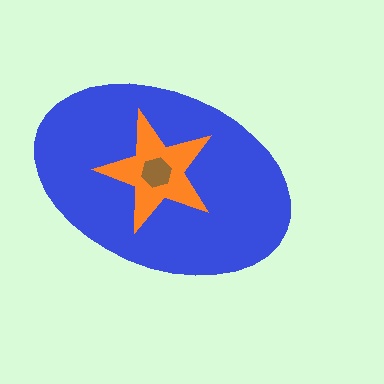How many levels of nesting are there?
3.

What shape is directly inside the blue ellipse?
The orange star.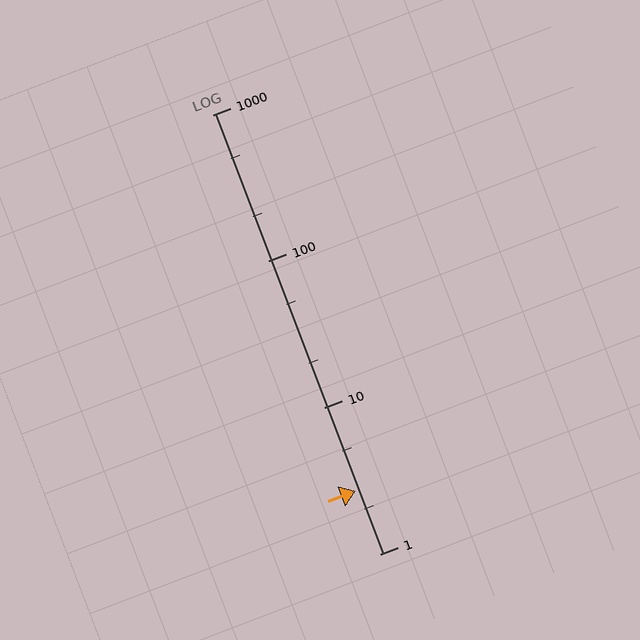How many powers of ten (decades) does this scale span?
The scale spans 3 decades, from 1 to 1000.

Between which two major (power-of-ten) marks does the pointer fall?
The pointer is between 1 and 10.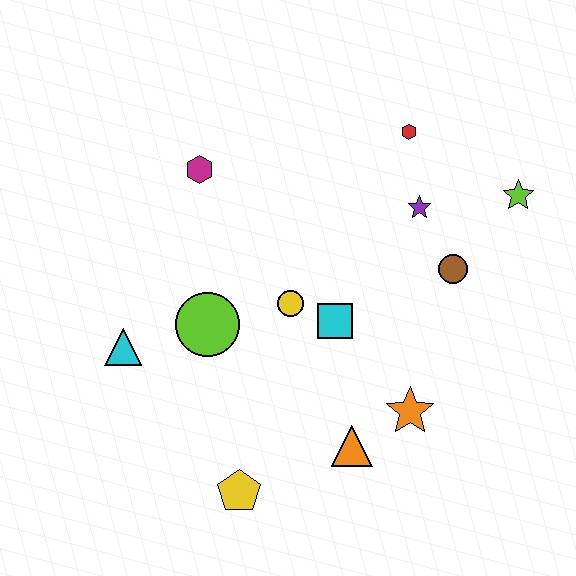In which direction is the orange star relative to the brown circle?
The orange star is below the brown circle.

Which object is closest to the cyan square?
The yellow circle is closest to the cyan square.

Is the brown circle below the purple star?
Yes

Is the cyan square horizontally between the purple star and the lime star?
No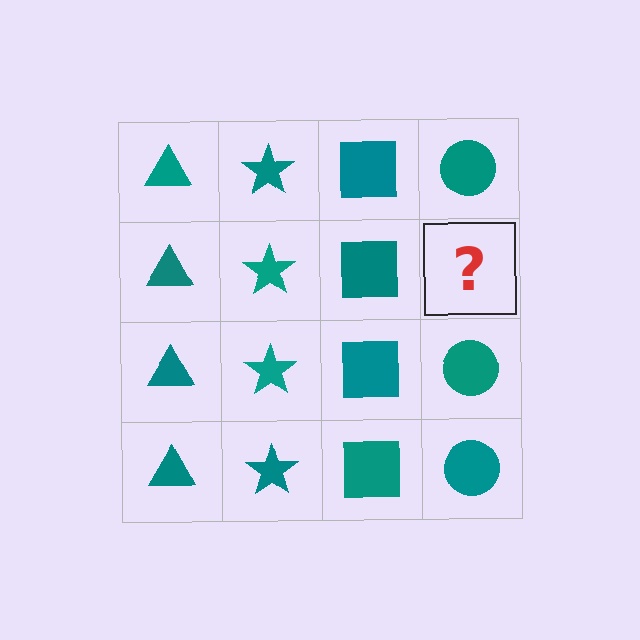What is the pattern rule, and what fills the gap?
The rule is that each column has a consistent shape. The gap should be filled with a teal circle.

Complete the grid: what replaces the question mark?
The question mark should be replaced with a teal circle.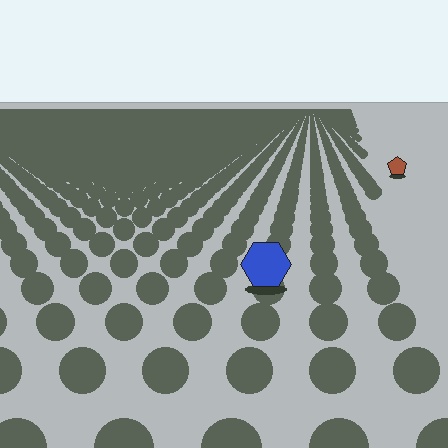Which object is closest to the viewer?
The blue hexagon is closest. The texture marks near it are larger and more spread out.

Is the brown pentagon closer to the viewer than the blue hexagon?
No. The blue hexagon is closer — you can tell from the texture gradient: the ground texture is coarser near it.